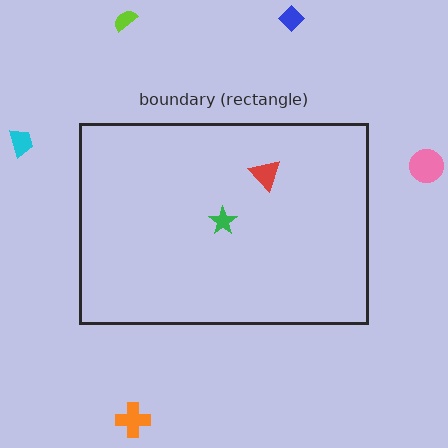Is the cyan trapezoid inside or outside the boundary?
Outside.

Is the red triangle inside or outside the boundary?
Inside.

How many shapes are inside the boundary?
2 inside, 5 outside.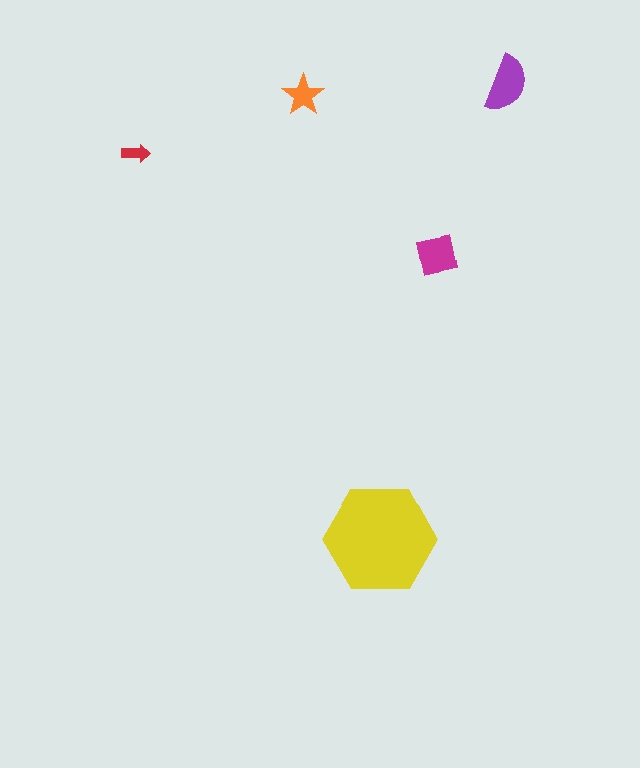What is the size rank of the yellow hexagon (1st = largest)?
1st.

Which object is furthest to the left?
The red arrow is leftmost.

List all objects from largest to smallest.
The yellow hexagon, the purple semicircle, the magenta square, the orange star, the red arrow.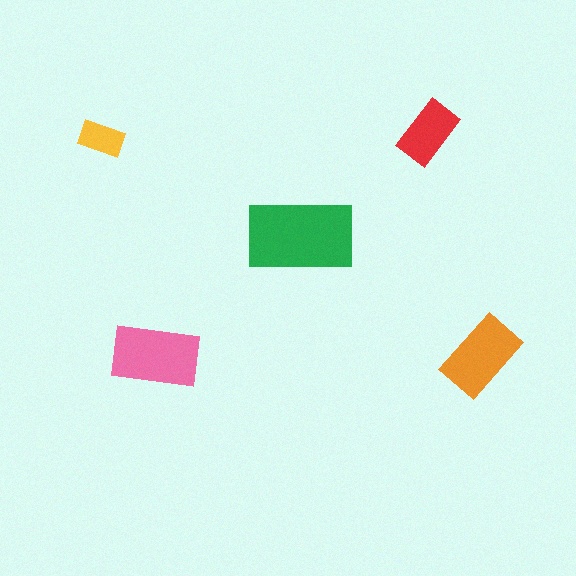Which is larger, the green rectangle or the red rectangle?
The green one.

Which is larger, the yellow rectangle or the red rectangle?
The red one.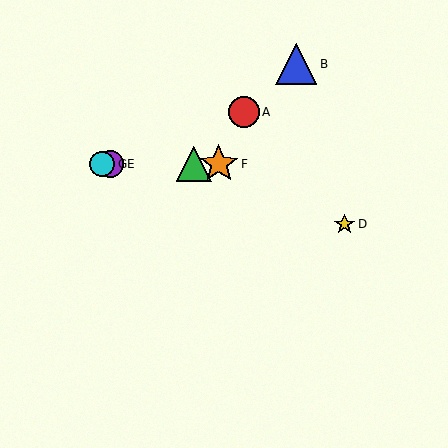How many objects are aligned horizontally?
4 objects (C, E, F, G) are aligned horizontally.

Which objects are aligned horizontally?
Objects C, E, F, G are aligned horizontally.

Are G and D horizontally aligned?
No, G is at y≈164 and D is at y≈224.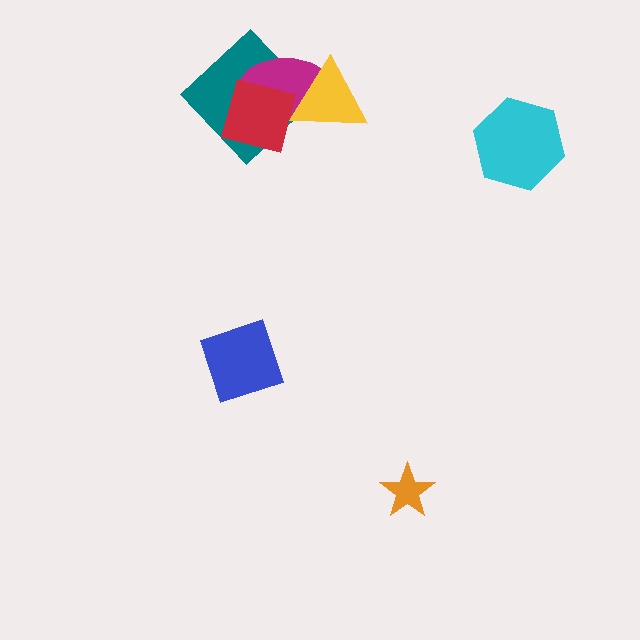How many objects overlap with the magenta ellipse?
3 objects overlap with the magenta ellipse.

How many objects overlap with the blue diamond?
0 objects overlap with the blue diamond.